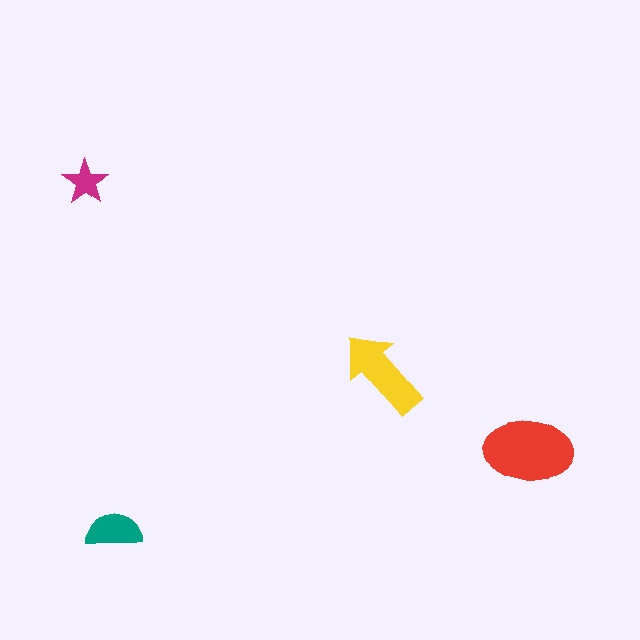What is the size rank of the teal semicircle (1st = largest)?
3rd.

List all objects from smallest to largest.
The magenta star, the teal semicircle, the yellow arrow, the red ellipse.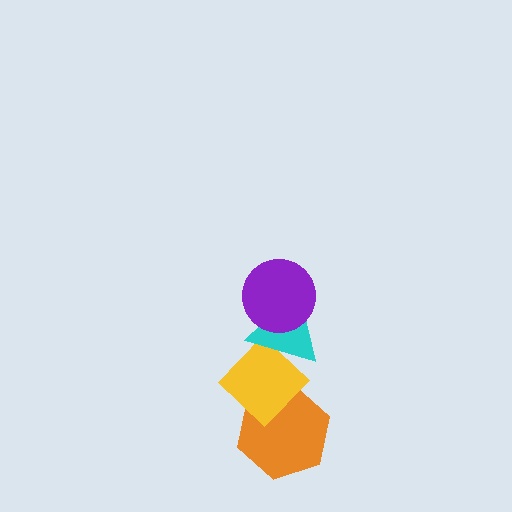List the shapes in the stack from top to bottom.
From top to bottom: the purple circle, the cyan triangle, the yellow diamond, the orange hexagon.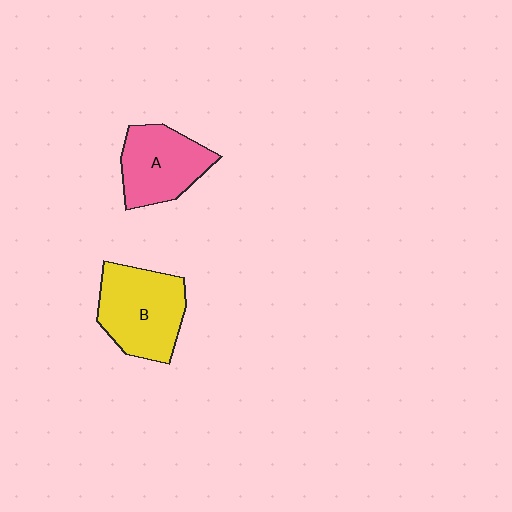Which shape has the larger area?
Shape B (yellow).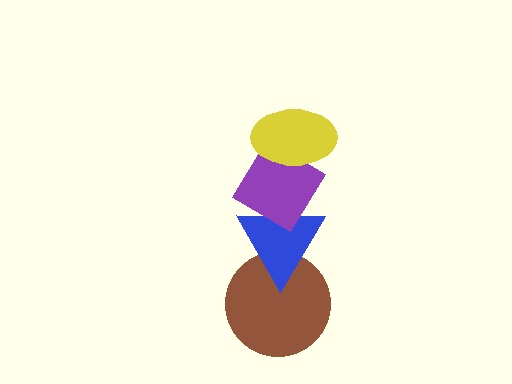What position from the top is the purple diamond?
The purple diamond is 2nd from the top.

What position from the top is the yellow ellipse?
The yellow ellipse is 1st from the top.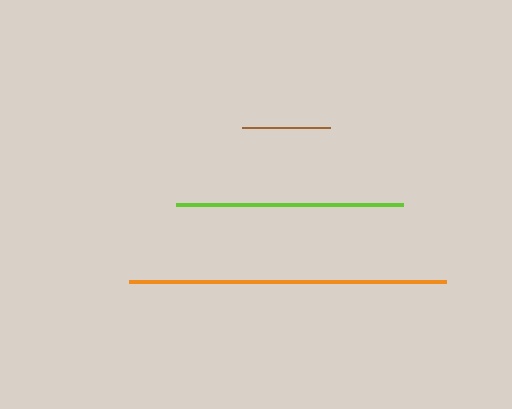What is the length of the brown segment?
The brown segment is approximately 88 pixels long.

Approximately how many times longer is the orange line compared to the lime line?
The orange line is approximately 1.4 times the length of the lime line.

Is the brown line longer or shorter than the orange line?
The orange line is longer than the brown line.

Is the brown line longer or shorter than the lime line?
The lime line is longer than the brown line.